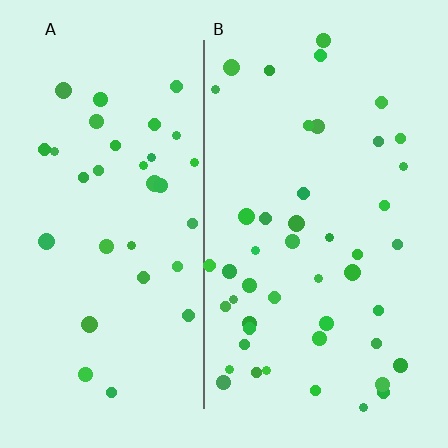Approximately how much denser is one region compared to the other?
Approximately 1.4× — region B over region A.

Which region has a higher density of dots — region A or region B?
B (the right).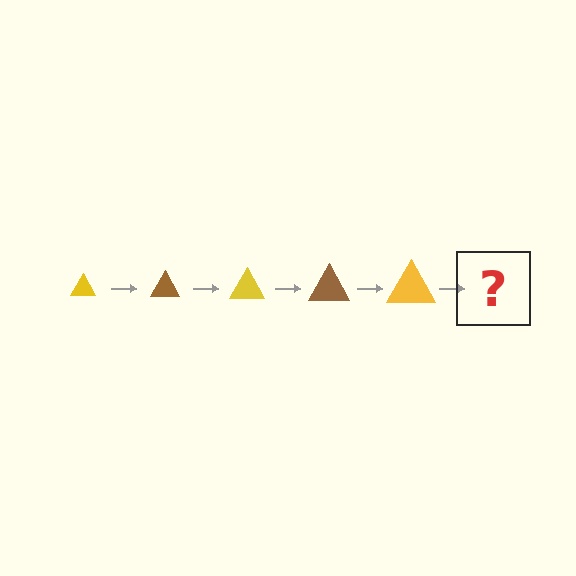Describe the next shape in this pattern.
It should be a brown triangle, larger than the previous one.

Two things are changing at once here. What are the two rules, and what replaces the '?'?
The two rules are that the triangle grows larger each step and the color cycles through yellow and brown. The '?' should be a brown triangle, larger than the previous one.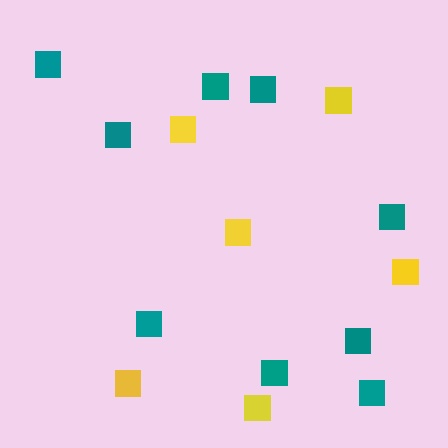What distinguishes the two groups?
There are 2 groups: one group of yellow squares (6) and one group of teal squares (9).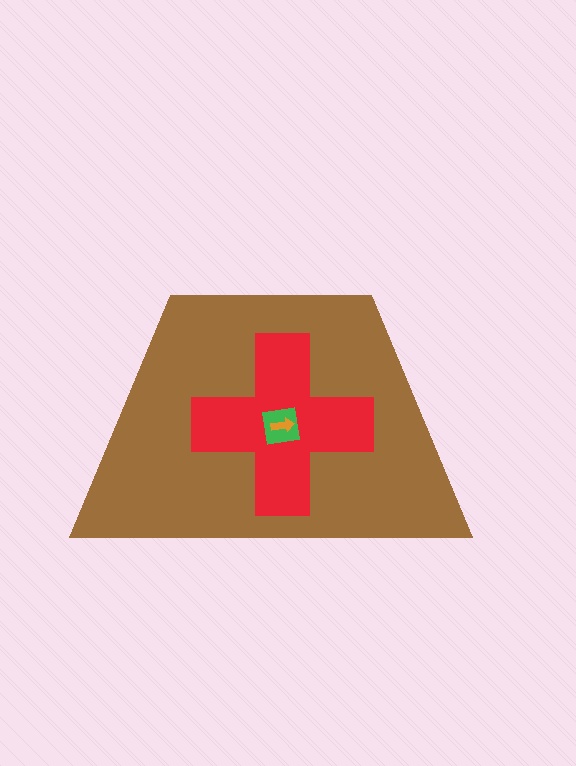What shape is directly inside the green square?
The orange arrow.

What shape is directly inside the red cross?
The green square.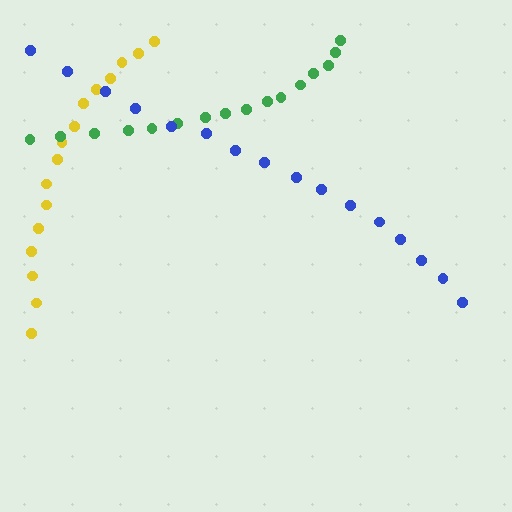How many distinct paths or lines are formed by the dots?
There are 3 distinct paths.